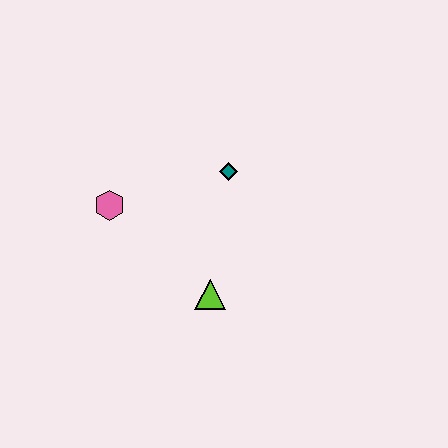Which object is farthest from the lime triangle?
The pink hexagon is farthest from the lime triangle.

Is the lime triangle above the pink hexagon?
No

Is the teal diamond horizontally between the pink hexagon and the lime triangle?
No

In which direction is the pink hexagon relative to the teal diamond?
The pink hexagon is to the left of the teal diamond.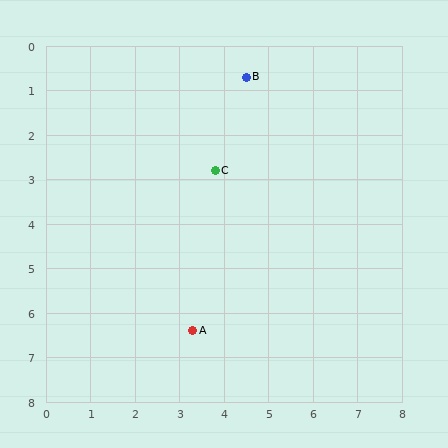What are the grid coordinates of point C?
Point C is at approximately (3.8, 2.8).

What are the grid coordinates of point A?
Point A is at approximately (3.3, 6.4).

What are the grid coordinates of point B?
Point B is at approximately (4.5, 0.7).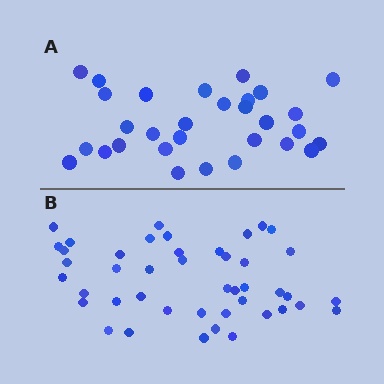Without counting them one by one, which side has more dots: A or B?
Region B (the bottom region) has more dots.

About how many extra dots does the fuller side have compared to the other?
Region B has approximately 15 more dots than region A.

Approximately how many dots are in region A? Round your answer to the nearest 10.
About 30 dots.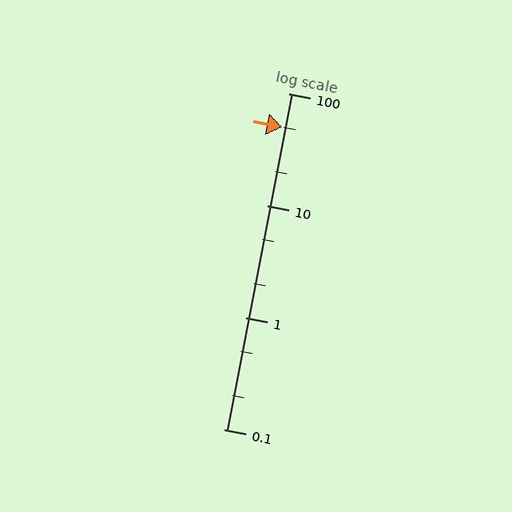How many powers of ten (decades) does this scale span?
The scale spans 3 decades, from 0.1 to 100.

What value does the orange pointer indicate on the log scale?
The pointer indicates approximately 50.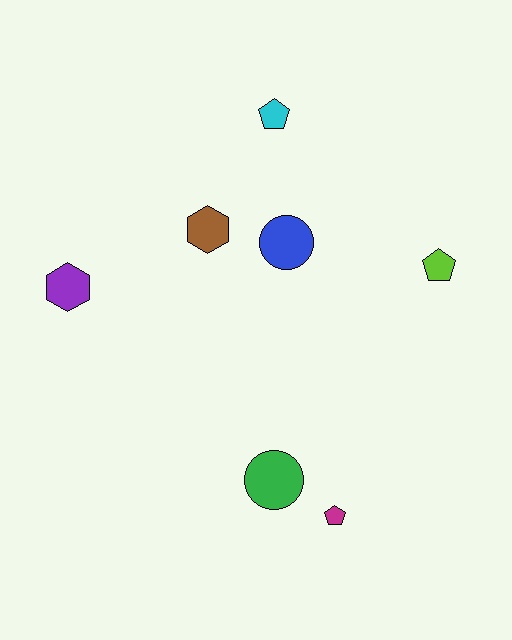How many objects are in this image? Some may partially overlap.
There are 7 objects.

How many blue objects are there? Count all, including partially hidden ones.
There is 1 blue object.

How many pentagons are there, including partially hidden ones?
There are 3 pentagons.